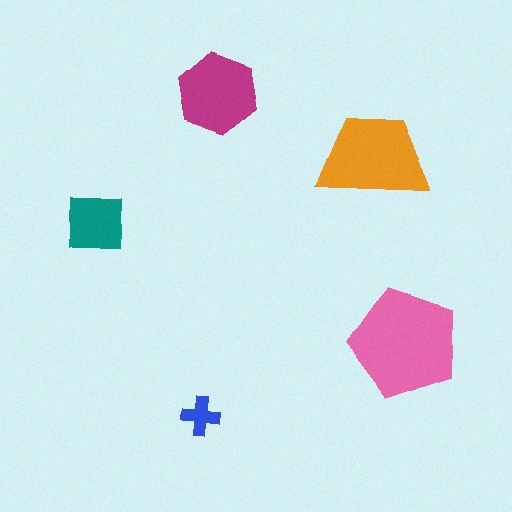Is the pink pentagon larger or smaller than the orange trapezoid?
Larger.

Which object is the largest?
The pink pentagon.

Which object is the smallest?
The blue cross.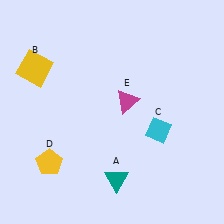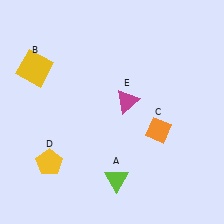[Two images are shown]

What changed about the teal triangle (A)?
In Image 1, A is teal. In Image 2, it changed to lime.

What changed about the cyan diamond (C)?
In Image 1, C is cyan. In Image 2, it changed to orange.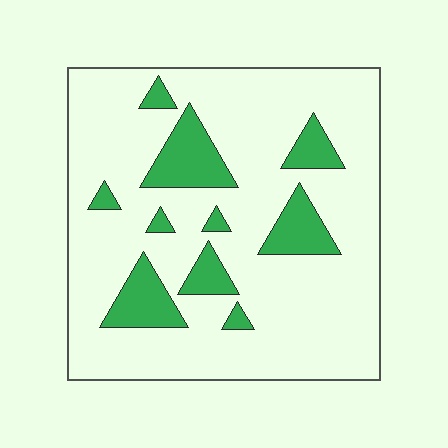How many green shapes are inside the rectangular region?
10.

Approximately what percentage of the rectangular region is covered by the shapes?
Approximately 15%.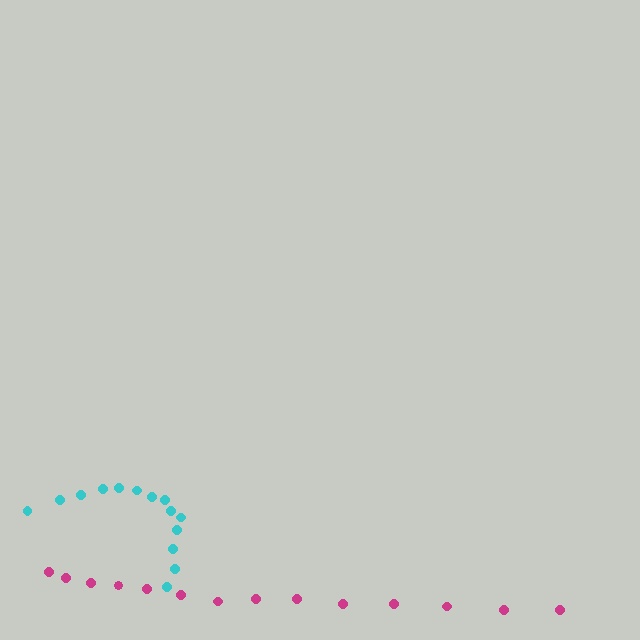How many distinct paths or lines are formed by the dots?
There are 2 distinct paths.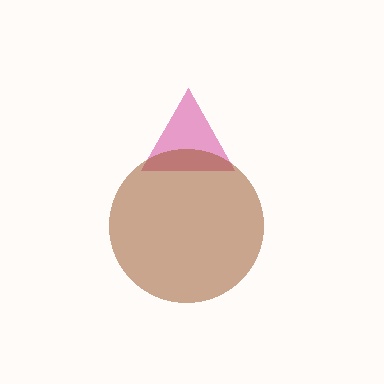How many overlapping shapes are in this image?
There are 2 overlapping shapes in the image.